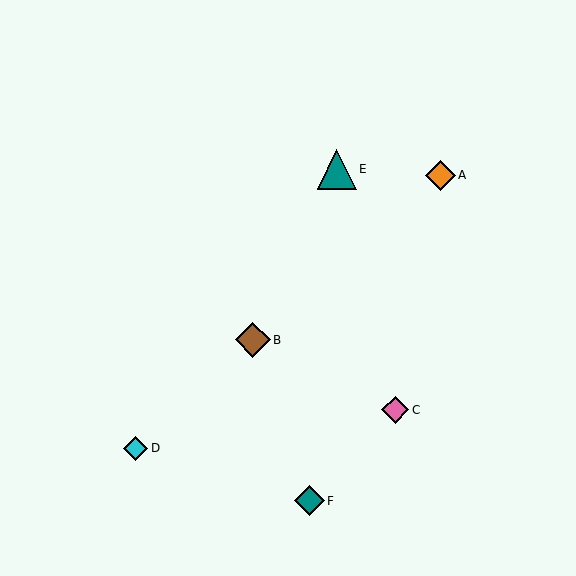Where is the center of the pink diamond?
The center of the pink diamond is at (395, 410).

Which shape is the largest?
The teal triangle (labeled E) is the largest.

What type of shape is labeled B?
Shape B is a brown diamond.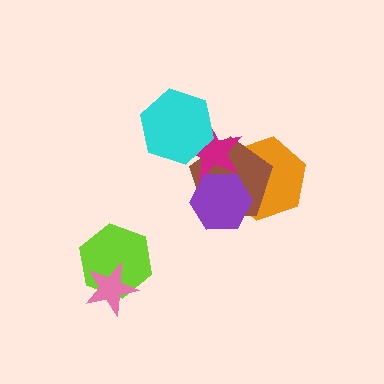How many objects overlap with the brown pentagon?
3 objects overlap with the brown pentagon.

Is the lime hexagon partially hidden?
Yes, it is partially covered by another shape.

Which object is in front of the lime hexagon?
The pink star is in front of the lime hexagon.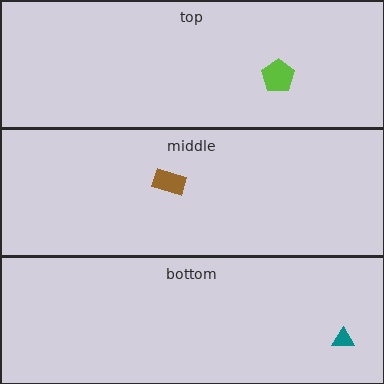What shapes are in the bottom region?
The teal triangle.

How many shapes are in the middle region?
1.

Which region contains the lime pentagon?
The top region.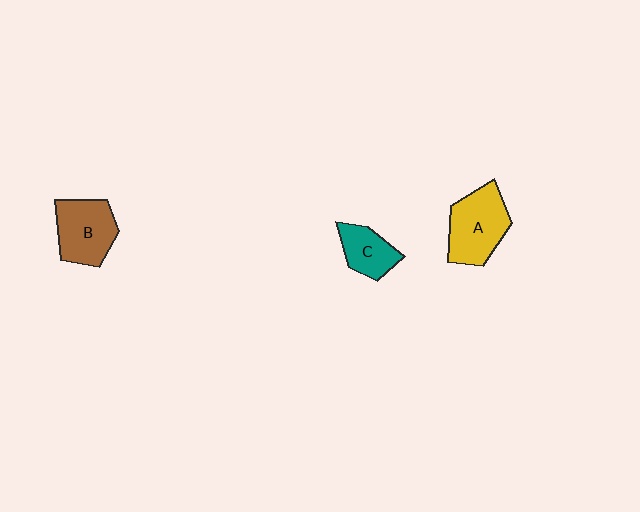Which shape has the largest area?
Shape A (yellow).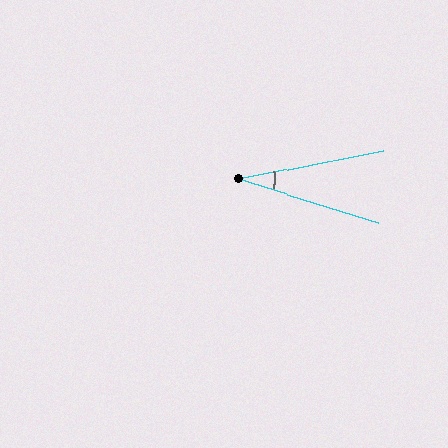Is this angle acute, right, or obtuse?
It is acute.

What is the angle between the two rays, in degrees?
Approximately 28 degrees.